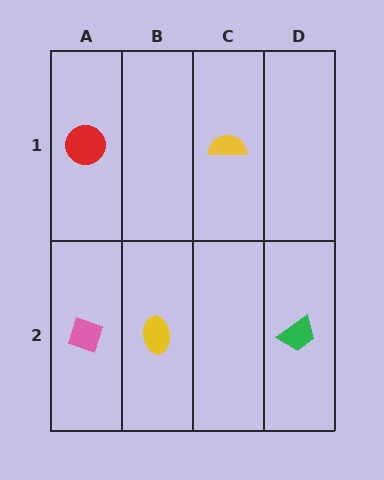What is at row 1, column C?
A yellow semicircle.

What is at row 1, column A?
A red circle.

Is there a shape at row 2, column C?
No, that cell is empty.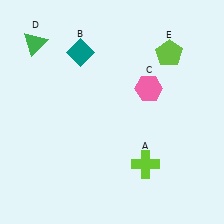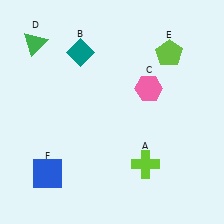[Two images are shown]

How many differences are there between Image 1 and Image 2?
There is 1 difference between the two images.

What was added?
A blue square (F) was added in Image 2.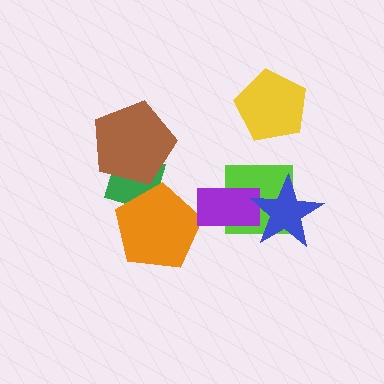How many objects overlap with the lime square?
2 objects overlap with the lime square.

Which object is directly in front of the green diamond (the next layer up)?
The orange pentagon is directly in front of the green diamond.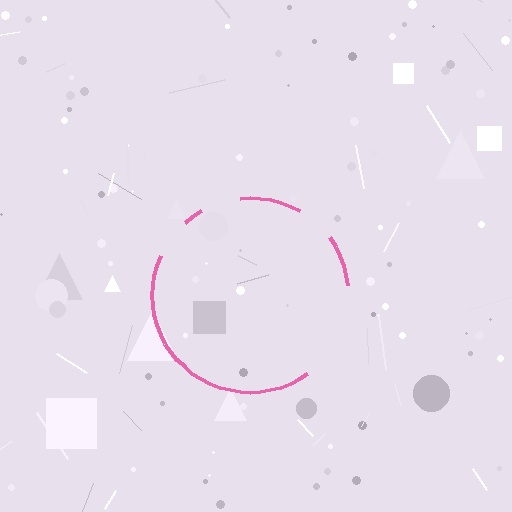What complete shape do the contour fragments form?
The contour fragments form a circle.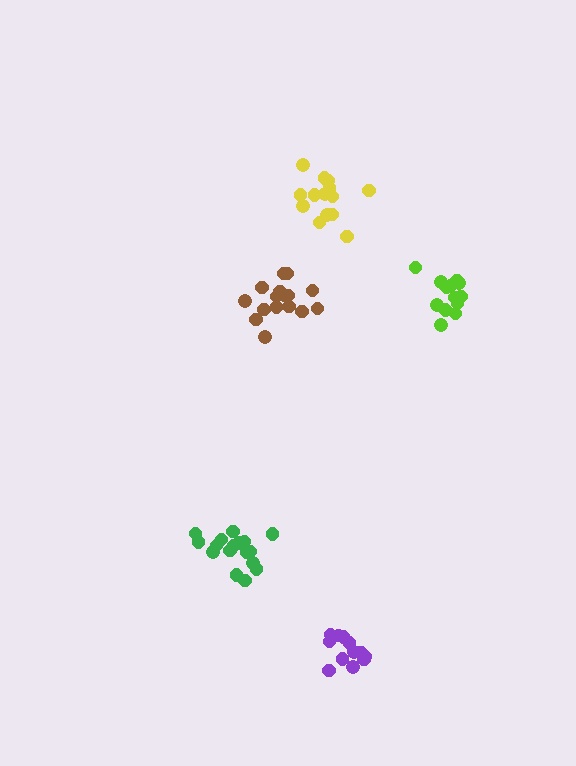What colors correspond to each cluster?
The clusters are colored: green, purple, yellow, brown, lime.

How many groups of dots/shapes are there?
There are 5 groups.